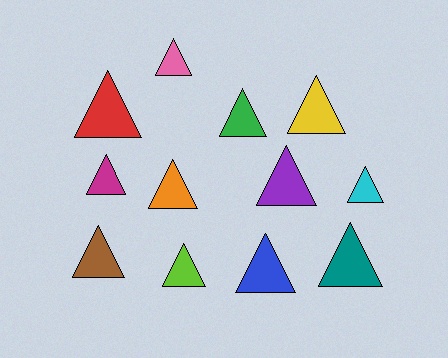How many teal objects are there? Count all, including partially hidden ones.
There is 1 teal object.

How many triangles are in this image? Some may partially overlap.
There are 12 triangles.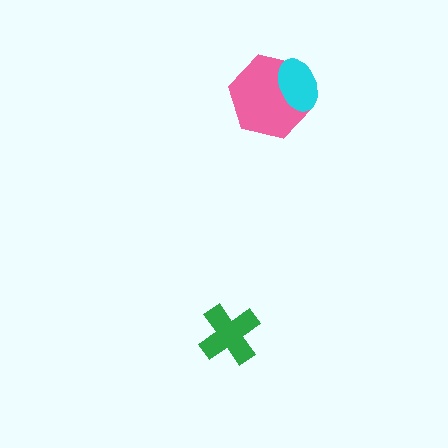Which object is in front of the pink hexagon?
The cyan ellipse is in front of the pink hexagon.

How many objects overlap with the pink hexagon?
1 object overlaps with the pink hexagon.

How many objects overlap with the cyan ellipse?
1 object overlaps with the cyan ellipse.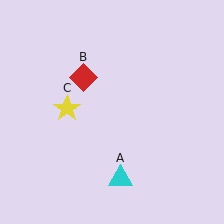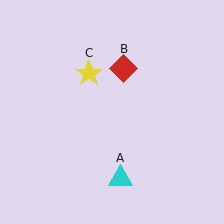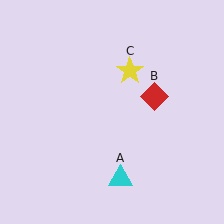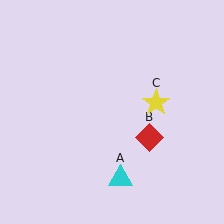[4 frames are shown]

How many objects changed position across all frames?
2 objects changed position: red diamond (object B), yellow star (object C).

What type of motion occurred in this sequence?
The red diamond (object B), yellow star (object C) rotated clockwise around the center of the scene.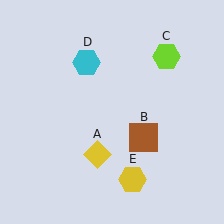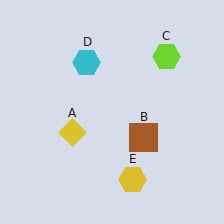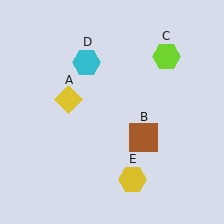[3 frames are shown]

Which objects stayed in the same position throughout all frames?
Brown square (object B) and lime hexagon (object C) and cyan hexagon (object D) and yellow hexagon (object E) remained stationary.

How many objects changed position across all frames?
1 object changed position: yellow diamond (object A).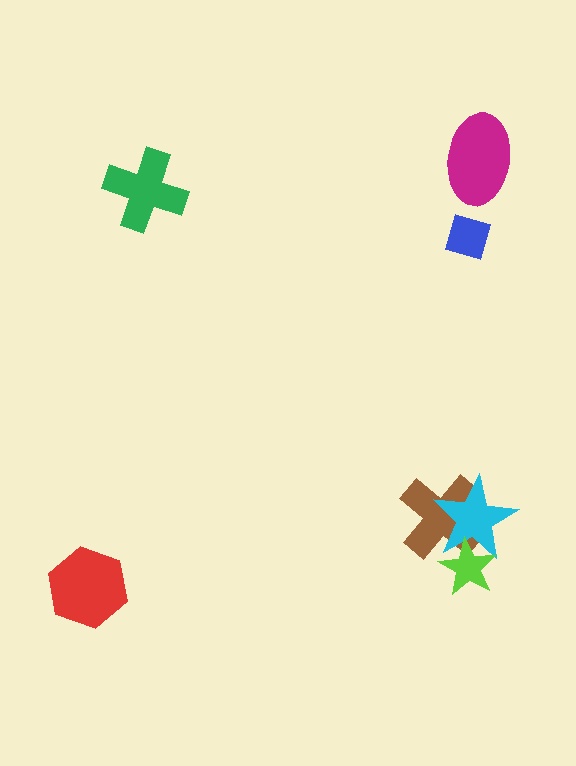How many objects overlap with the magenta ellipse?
0 objects overlap with the magenta ellipse.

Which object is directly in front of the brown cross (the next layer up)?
The cyan star is directly in front of the brown cross.